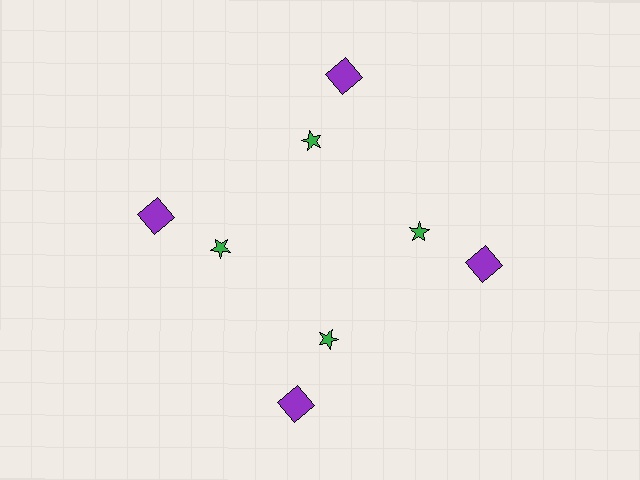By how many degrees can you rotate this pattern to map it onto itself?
The pattern maps onto itself every 90 degrees of rotation.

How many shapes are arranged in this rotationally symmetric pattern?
There are 8 shapes, arranged in 4 groups of 2.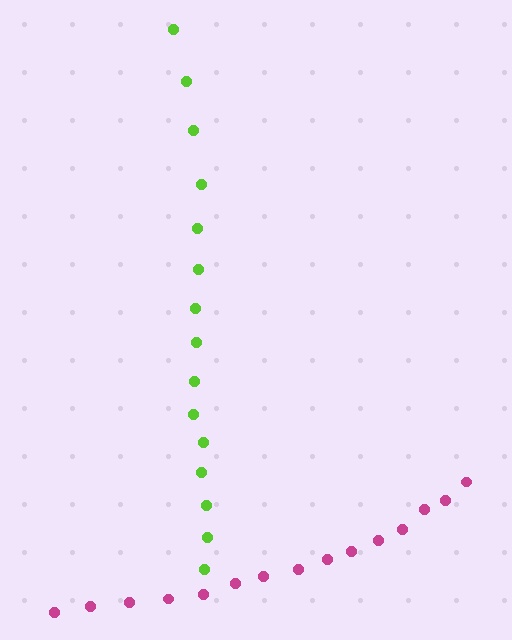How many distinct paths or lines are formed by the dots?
There are 2 distinct paths.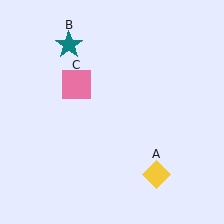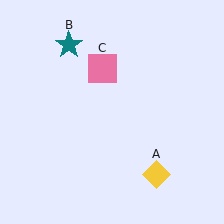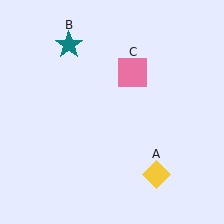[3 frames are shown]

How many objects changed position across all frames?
1 object changed position: pink square (object C).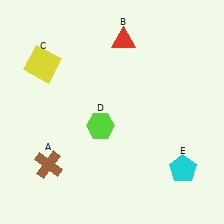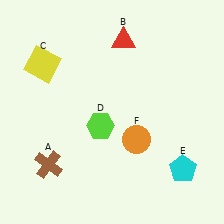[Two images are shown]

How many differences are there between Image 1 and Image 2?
There is 1 difference between the two images.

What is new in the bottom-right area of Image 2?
An orange circle (F) was added in the bottom-right area of Image 2.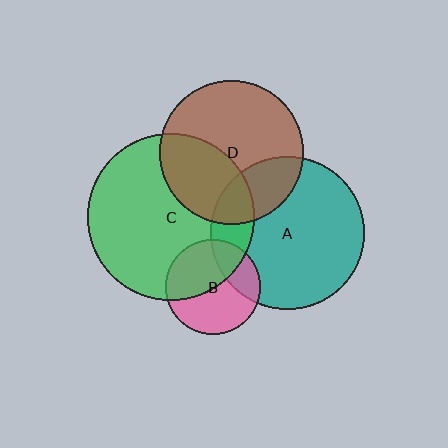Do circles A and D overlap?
Yes.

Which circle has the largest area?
Circle C (green).